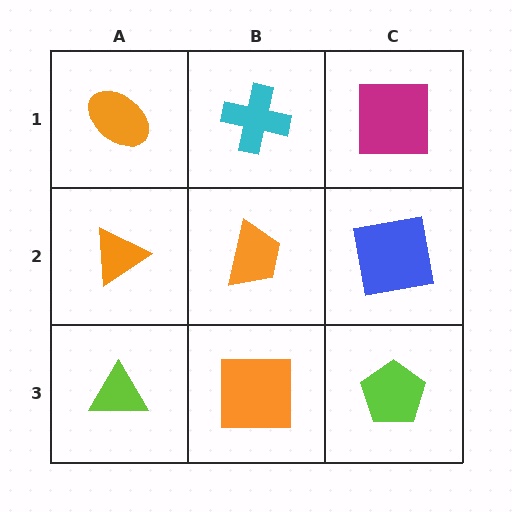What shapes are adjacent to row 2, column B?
A cyan cross (row 1, column B), an orange square (row 3, column B), an orange triangle (row 2, column A), a blue square (row 2, column C).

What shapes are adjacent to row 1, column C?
A blue square (row 2, column C), a cyan cross (row 1, column B).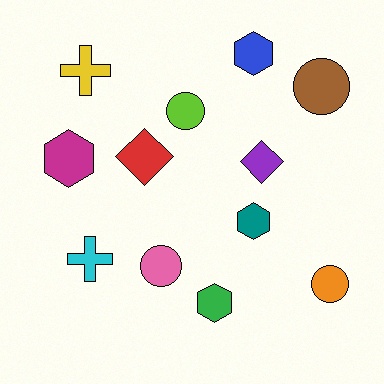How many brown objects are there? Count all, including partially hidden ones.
There is 1 brown object.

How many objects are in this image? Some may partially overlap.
There are 12 objects.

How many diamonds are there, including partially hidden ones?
There are 2 diamonds.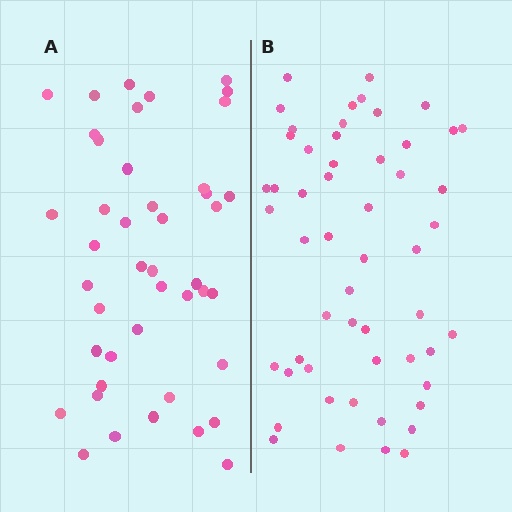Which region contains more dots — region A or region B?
Region B (the right region) has more dots.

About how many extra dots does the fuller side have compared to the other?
Region B has roughly 10 or so more dots than region A.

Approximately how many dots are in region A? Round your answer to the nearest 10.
About 40 dots. (The exact count is 44, which rounds to 40.)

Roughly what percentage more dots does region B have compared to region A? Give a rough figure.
About 25% more.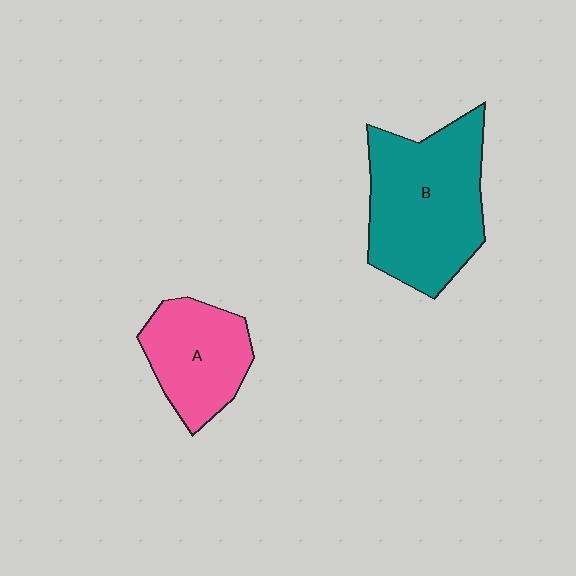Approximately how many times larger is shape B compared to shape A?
Approximately 1.6 times.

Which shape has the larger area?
Shape B (teal).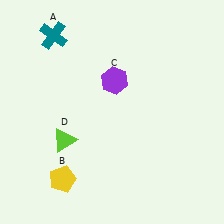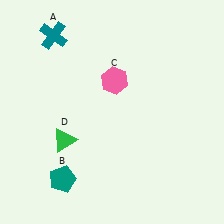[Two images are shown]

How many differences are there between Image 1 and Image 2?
There are 3 differences between the two images.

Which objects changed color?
B changed from yellow to teal. C changed from purple to pink. D changed from lime to green.